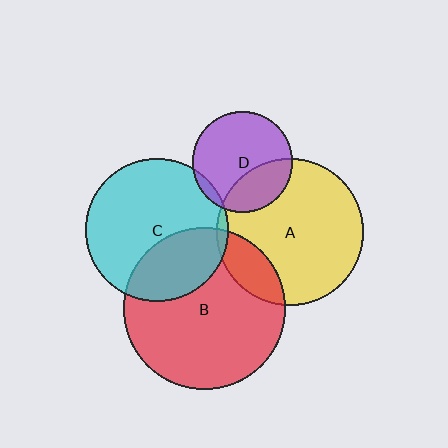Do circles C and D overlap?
Yes.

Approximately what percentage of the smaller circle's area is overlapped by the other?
Approximately 5%.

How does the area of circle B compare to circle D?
Approximately 2.6 times.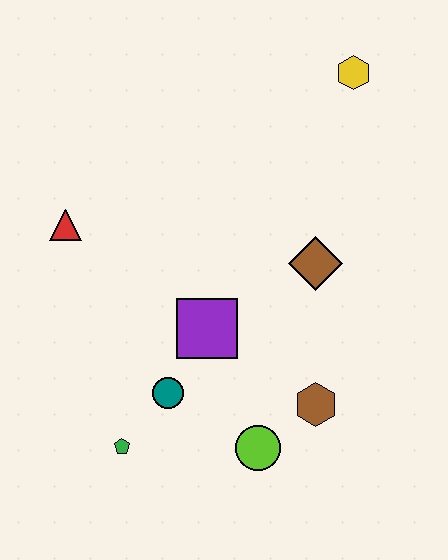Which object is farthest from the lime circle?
The yellow hexagon is farthest from the lime circle.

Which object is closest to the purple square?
The teal circle is closest to the purple square.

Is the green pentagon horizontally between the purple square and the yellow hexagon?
No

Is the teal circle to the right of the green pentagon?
Yes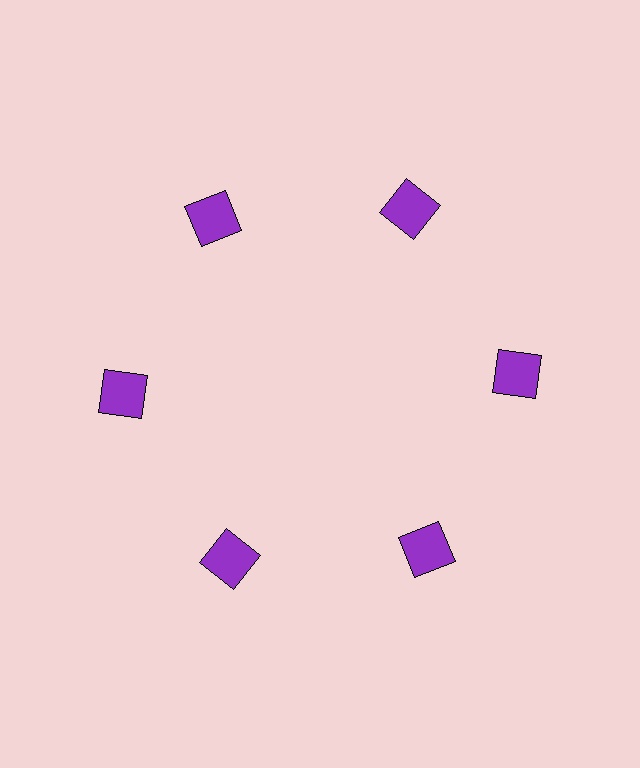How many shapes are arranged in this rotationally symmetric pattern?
There are 6 shapes, arranged in 6 groups of 1.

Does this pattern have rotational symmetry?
Yes, this pattern has 6-fold rotational symmetry. It looks the same after rotating 60 degrees around the center.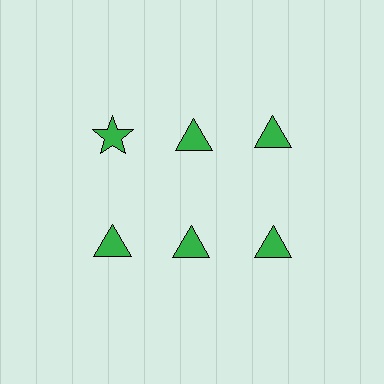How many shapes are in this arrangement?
There are 6 shapes arranged in a grid pattern.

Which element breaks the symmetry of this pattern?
The green star in the top row, leftmost column breaks the symmetry. All other shapes are green triangles.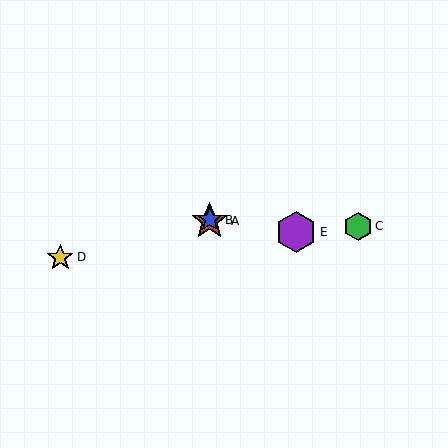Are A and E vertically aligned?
No, A is at x≈210 and E is at x≈296.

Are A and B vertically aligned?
Yes, both are at x≈210.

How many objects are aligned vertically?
2 objects (A, B) are aligned vertically.